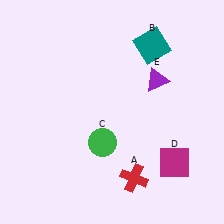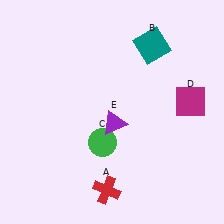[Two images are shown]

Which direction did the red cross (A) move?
The red cross (A) moved left.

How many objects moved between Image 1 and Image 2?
3 objects moved between the two images.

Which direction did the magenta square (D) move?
The magenta square (D) moved up.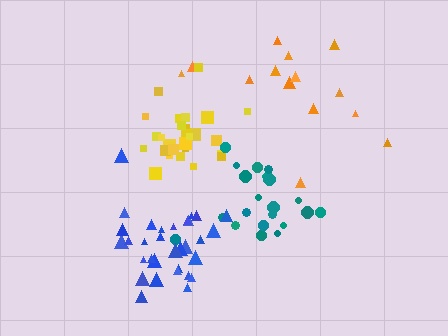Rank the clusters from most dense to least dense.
yellow, blue, teal, orange.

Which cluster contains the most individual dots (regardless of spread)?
Blue (32).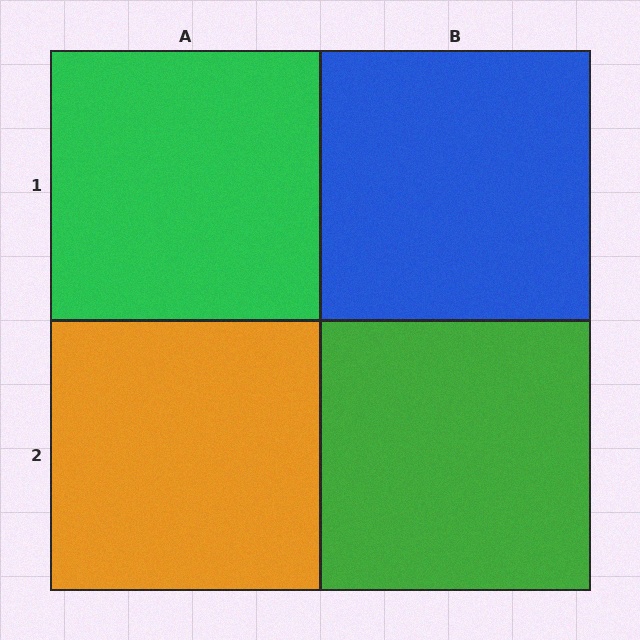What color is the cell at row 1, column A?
Green.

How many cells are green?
2 cells are green.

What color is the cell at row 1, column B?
Blue.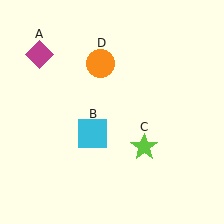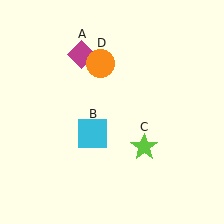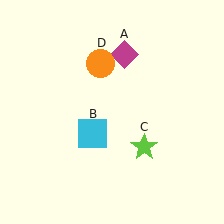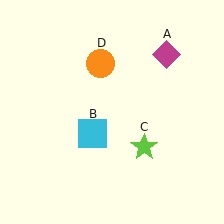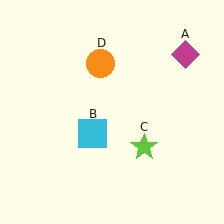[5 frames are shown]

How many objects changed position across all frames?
1 object changed position: magenta diamond (object A).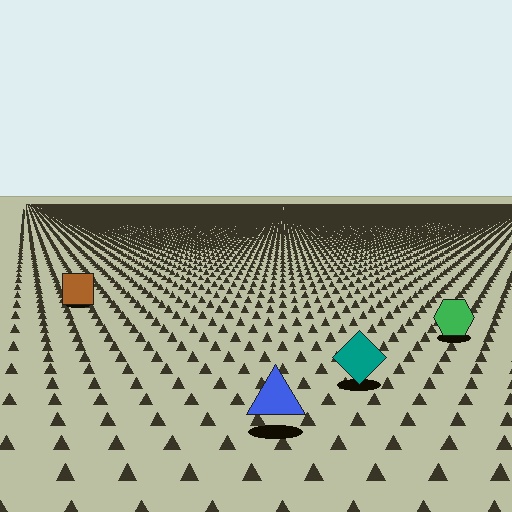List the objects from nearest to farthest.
From nearest to farthest: the blue triangle, the teal diamond, the green hexagon, the brown square.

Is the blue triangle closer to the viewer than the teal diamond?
Yes. The blue triangle is closer — you can tell from the texture gradient: the ground texture is coarser near it.